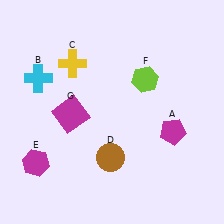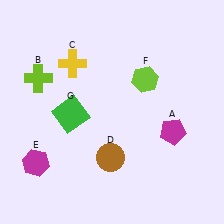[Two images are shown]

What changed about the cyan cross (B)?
In Image 1, B is cyan. In Image 2, it changed to lime.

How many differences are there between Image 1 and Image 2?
There are 2 differences between the two images.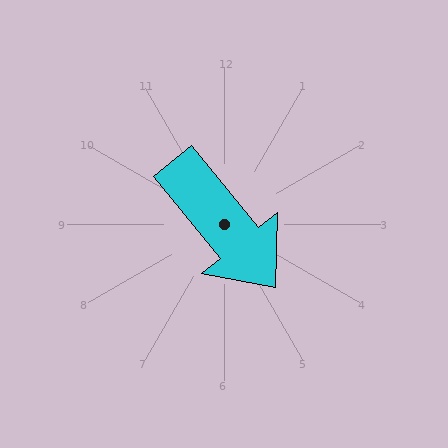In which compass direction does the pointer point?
Southeast.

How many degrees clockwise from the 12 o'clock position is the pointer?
Approximately 141 degrees.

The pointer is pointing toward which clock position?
Roughly 5 o'clock.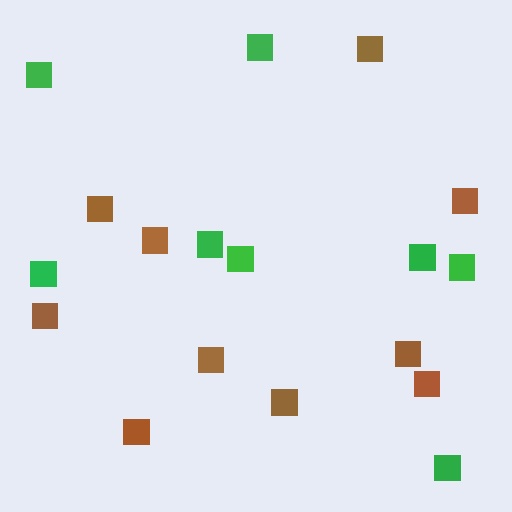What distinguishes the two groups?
There are 2 groups: one group of brown squares (10) and one group of green squares (8).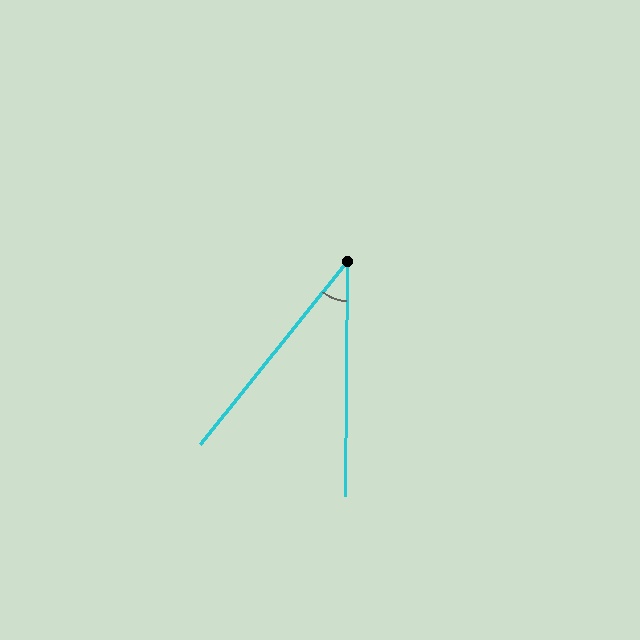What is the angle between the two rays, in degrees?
Approximately 38 degrees.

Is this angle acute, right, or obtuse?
It is acute.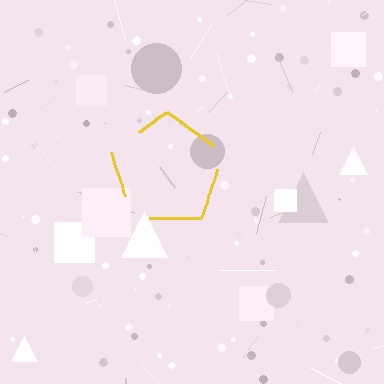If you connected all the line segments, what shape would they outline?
They would outline a pentagon.